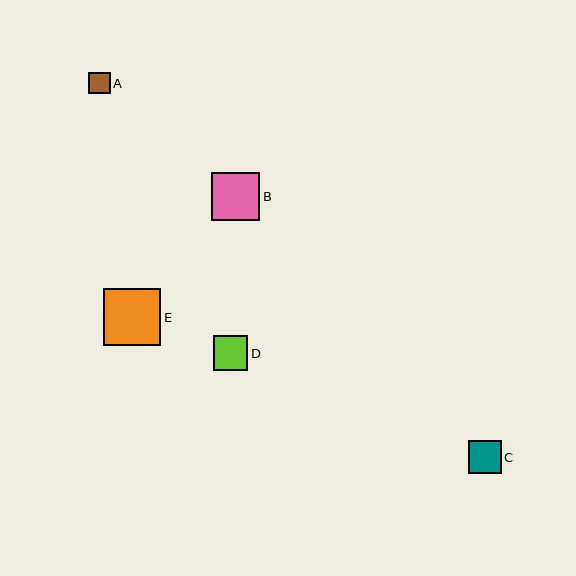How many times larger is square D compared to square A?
Square D is approximately 1.6 times the size of square A.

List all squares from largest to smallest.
From largest to smallest: E, B, D, C, A.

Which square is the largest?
Square E is the largest with a size of approximately 57 pixels.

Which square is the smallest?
Square A is the smallest with a size of approximately 21 pixels.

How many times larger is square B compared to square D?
Square B is approximately 1.4 times the size of square D.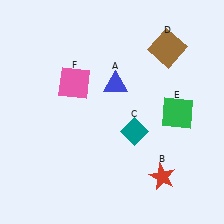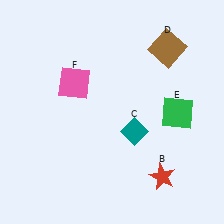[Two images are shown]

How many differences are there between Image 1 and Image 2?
There is 1 difference between the two images.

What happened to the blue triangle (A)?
The blue triangle (A) was removed in Image 2. It was in the top-right area of Image 1.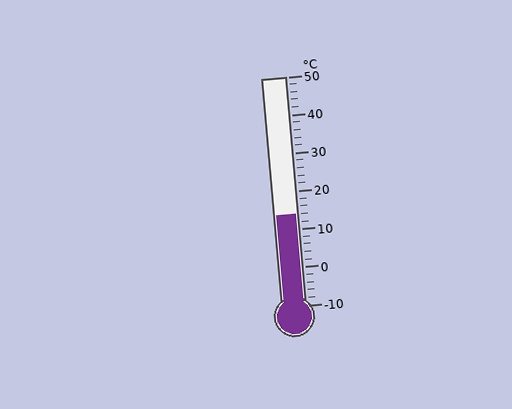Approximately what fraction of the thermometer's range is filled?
The thermometer is filled to approximately 40% of its range.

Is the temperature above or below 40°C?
The temperature is below 40°C.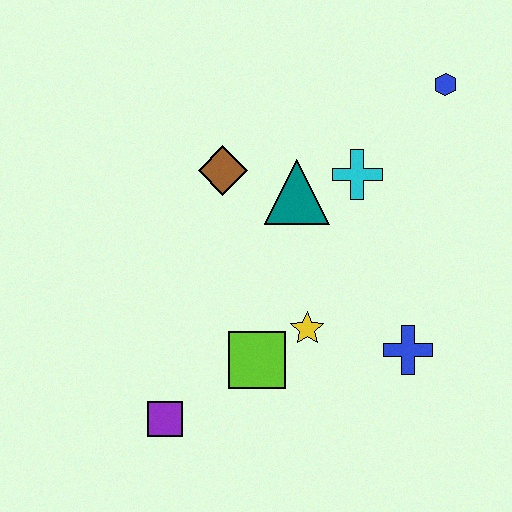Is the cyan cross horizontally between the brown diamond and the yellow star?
No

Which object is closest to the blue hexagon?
The cyan cross is closest to the blue hexagon.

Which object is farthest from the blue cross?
The blue hexagon is farthest from the blue cross.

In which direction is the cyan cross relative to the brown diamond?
The cyan cross is to the right of the brown diamond.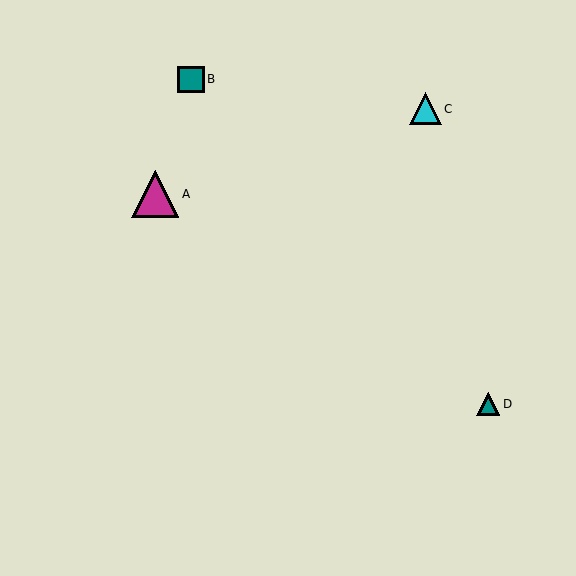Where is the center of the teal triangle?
The center of the teal triangle is at (488, 404).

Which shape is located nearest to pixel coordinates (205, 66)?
The teal square (labeled B) at (191, 79) is nearest to that location.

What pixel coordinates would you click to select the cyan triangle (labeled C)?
Click at (425, 109) to select the cyan triangle C.